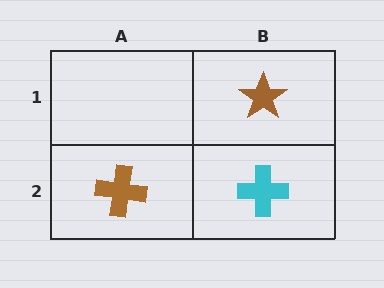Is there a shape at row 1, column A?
No, that cell is empty.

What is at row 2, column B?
A cyan cross.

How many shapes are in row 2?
2 shapes.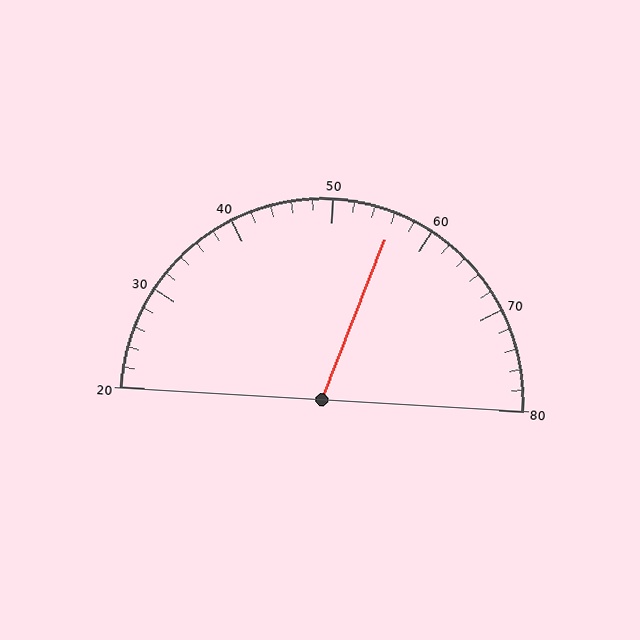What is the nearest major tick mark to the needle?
The nearest major tick mark is 60.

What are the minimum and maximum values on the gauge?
The gauge ranges from 20 to 80.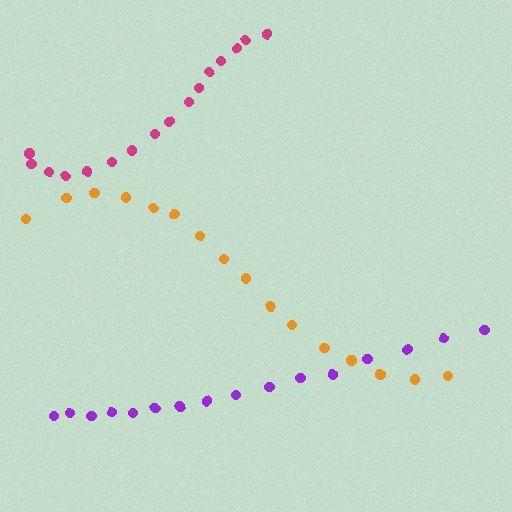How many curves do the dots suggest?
There are 3 distinct paths.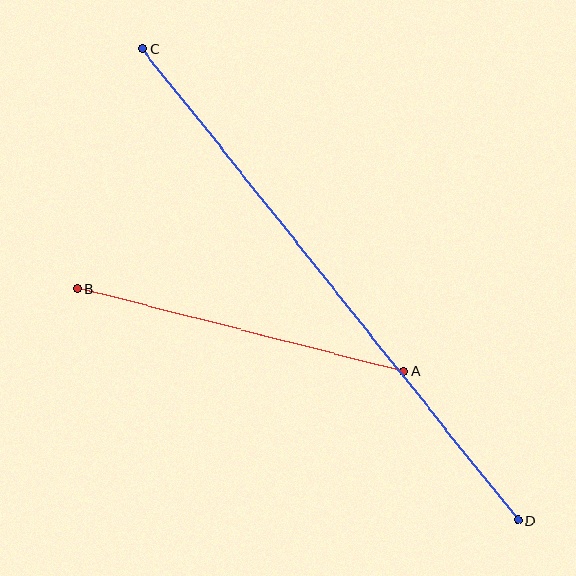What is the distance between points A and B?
The distance is approximately 337 pixels.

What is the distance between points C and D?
The distance is approximately 603 pixels.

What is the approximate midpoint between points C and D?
The midpoint is at approximately (330, 285) pixels.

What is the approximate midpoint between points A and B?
The midpoint is at approximately (240, 330) pixels.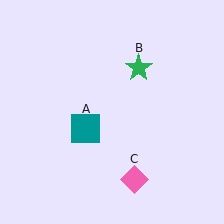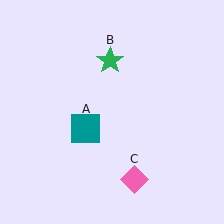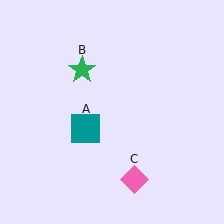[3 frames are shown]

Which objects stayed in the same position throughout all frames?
Teal square (object A) and pink diamond (object C) remained stationary.